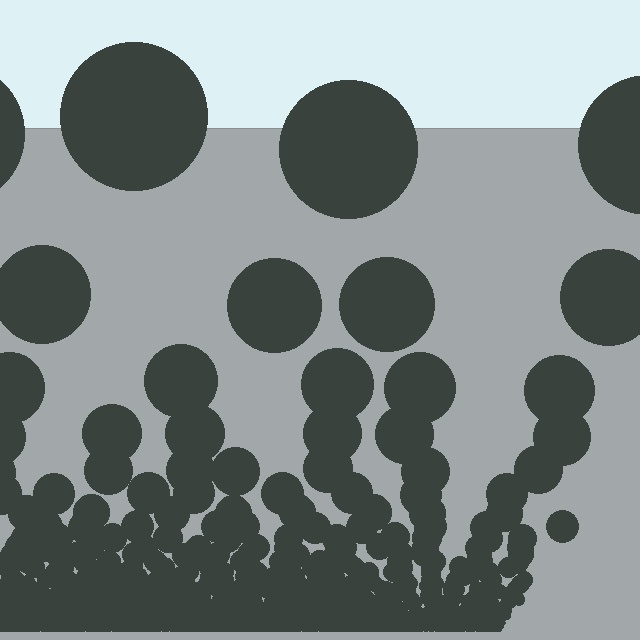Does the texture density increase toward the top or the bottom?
Density increases toward the bottom.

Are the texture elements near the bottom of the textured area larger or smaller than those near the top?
Smaller. The gradient is inverted — elements near the bottom are smaller and denser.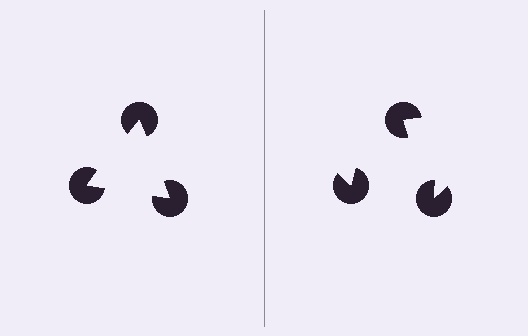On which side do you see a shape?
An illusory triangle appears on the left side. On the right side the wedge cuts are rotated, so no coherent shape forms.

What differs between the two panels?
The pac-man discs are positioned identically on both sides; only the wedge orientations differ. On the left they align to a triangle; on the right they are misaligned.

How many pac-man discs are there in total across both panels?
6 — 3 on each side.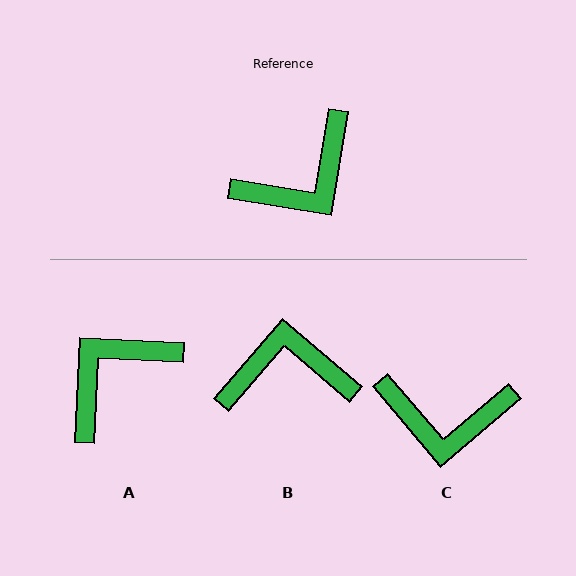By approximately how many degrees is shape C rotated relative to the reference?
Approximately 40 degrees clockwise.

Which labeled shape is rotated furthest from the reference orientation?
A, about 173 degrees away.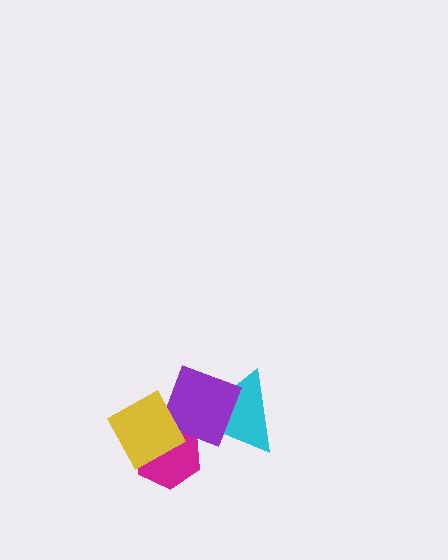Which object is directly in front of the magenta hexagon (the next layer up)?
The purple square is directly in front of the magenta hexagon.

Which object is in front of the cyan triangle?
The purple square is in front of the cyan triangle.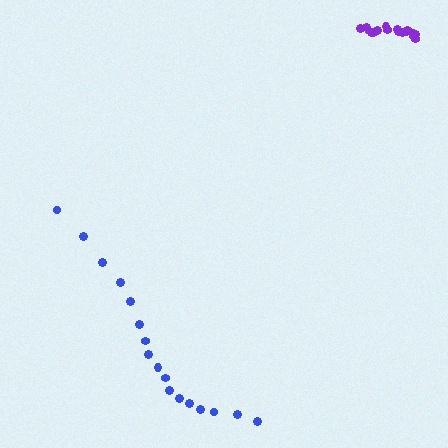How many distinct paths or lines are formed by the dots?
There are 2 distinct paths.